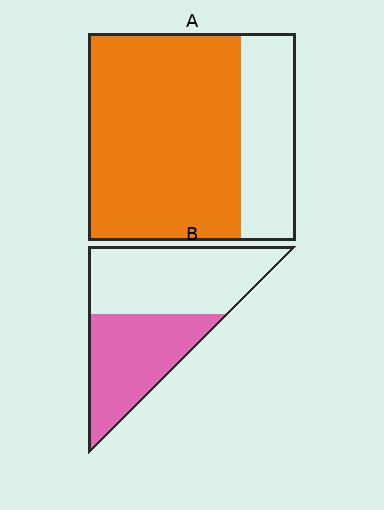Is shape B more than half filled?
No.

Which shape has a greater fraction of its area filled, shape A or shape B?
Shape A.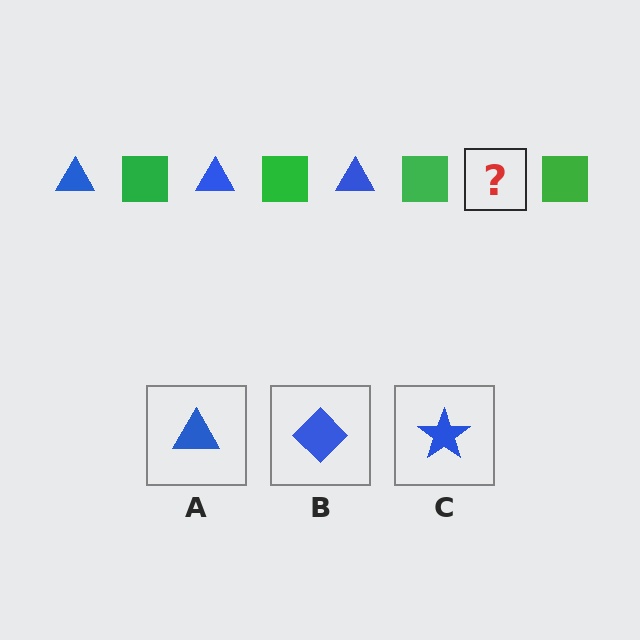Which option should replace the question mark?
Option A.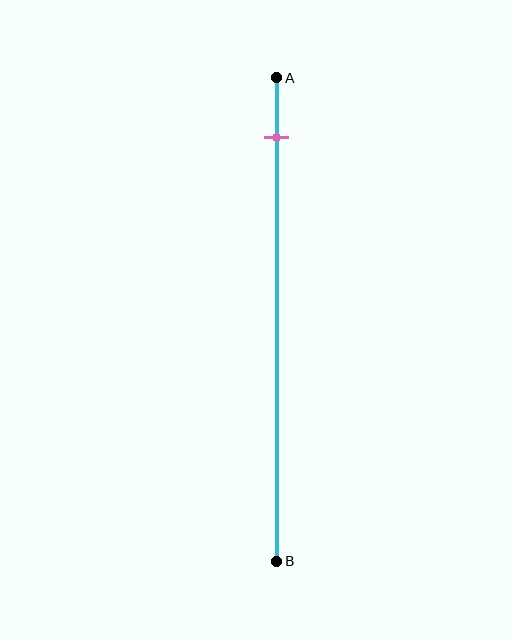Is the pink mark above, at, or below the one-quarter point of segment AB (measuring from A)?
The pink mark is above the one-quarter point of segment AB.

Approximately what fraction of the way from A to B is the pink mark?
The pink mark is approximately 10% of the way from A to B.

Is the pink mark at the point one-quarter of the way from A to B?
No, the mark is at about 10% from A, not at the 25% one-quarter point.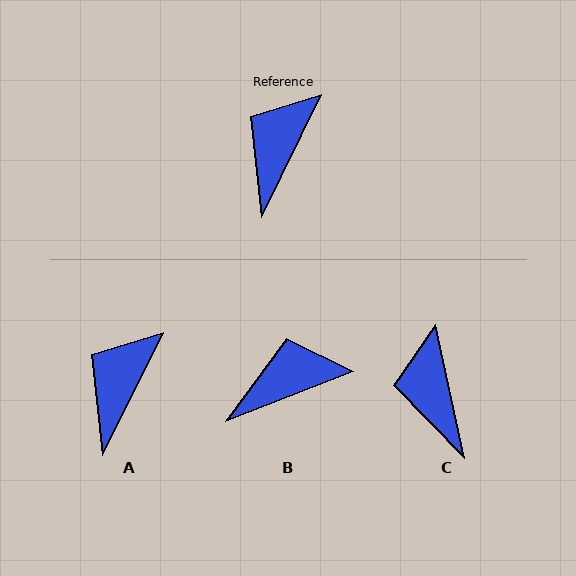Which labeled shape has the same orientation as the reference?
A.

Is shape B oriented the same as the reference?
No, it is off by about 42 degrees.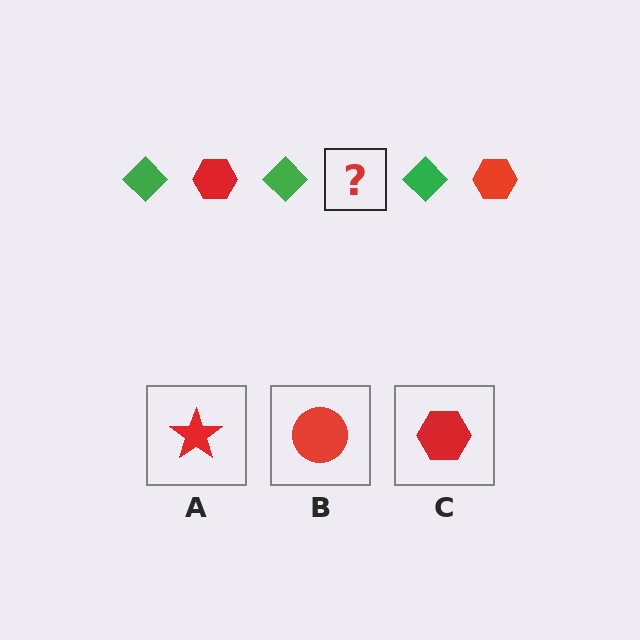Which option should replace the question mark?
Option C.